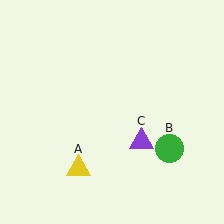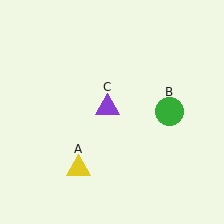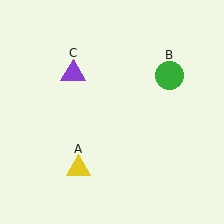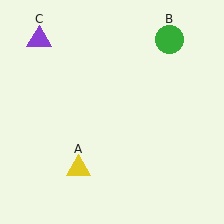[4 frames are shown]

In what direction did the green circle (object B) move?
The green circle (object B) moved up.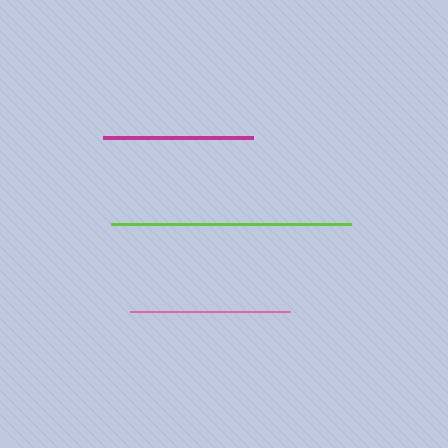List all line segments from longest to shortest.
From longest to shortest: lime, pink, magenta.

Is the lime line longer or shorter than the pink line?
The lime line is longer than the pink line.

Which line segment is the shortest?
The magenta line is the shortest at approximately 150 pixels.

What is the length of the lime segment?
The lime segment is approximately 240 pixels long.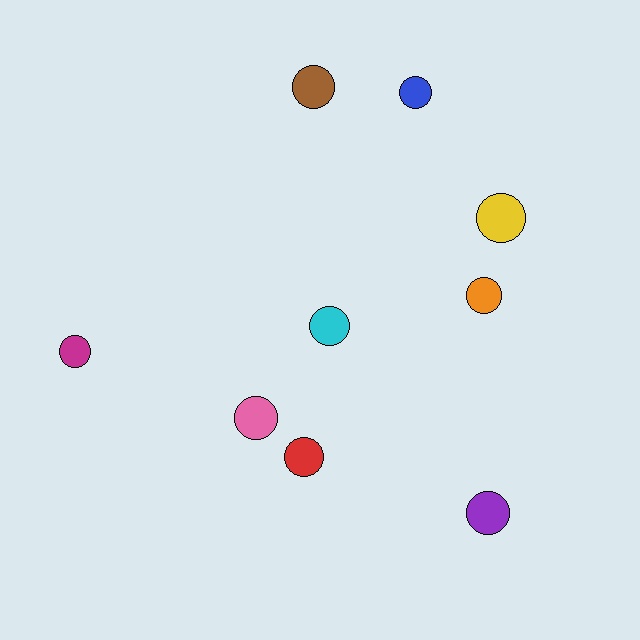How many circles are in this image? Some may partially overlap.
There are 9 circles.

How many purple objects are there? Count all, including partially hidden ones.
There is 1 purple object.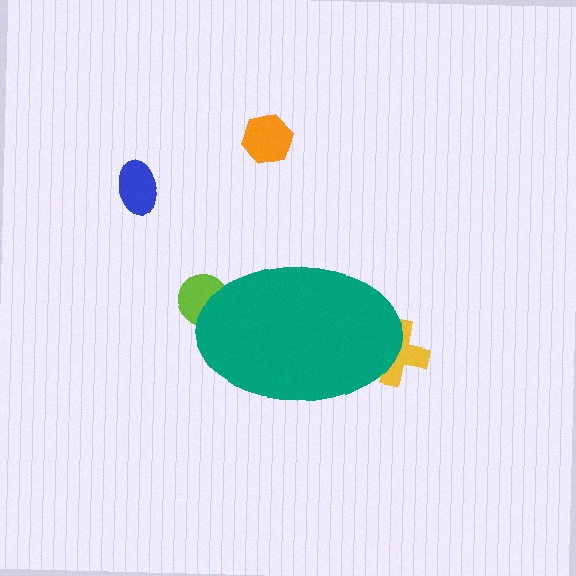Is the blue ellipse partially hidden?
No, the blue ellipse is fully visible.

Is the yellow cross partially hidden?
Yes, the yellow cross is partially hidden behind the teal ellipse.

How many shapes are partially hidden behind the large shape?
2 shapes are partially hidden.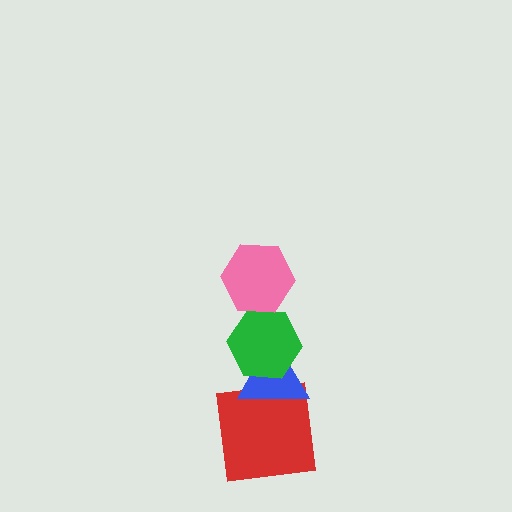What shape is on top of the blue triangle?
The green hexagon is on top of the blue triangle.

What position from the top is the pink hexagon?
The pink hexagon is 1st from the top.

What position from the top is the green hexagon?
The green hexagon is 2nd from the top.